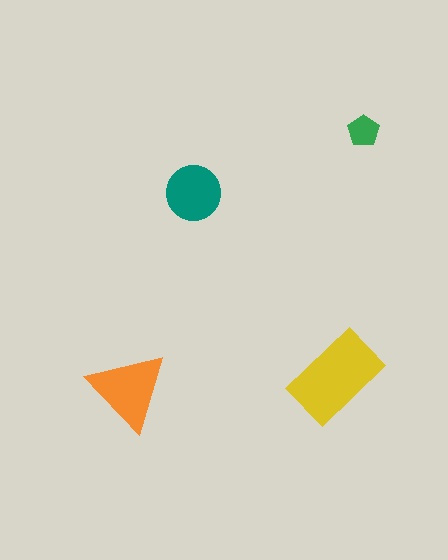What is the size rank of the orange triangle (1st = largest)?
2nd.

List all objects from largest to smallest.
The yellow rectangle, the orange triangle, the teal circle, the green pentagon.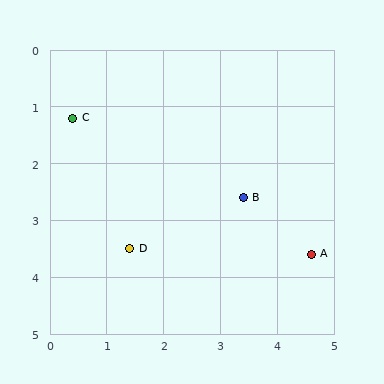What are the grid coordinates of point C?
Point C is at approximately (0.4, 1.2).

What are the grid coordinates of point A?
Point A is at approximately (4.6, 3.6).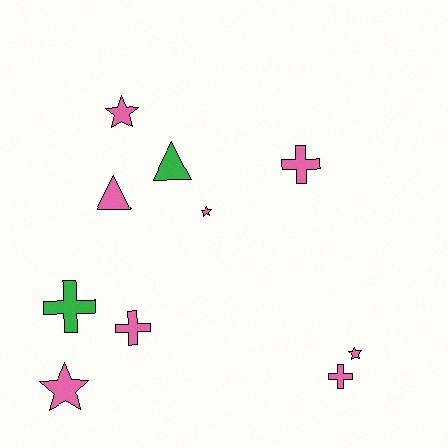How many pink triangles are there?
There is 1 pink triangle.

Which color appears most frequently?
Pink, with 8 objects.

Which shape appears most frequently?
Cross, with 4 objects.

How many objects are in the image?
There are 10 objects.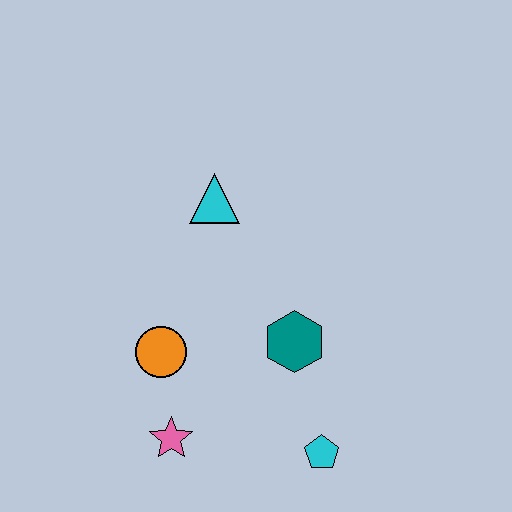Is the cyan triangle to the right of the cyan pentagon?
No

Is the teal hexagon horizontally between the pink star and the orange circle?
No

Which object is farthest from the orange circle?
The cyan pentagon is farthest from the orange circle.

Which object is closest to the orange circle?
The pink star is closest to the orange circle.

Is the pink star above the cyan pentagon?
Yes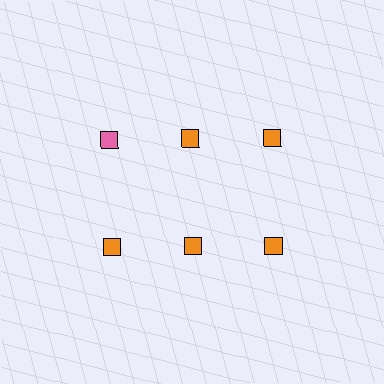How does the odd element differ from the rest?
It has a different color: pink instead of orange.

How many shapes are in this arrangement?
There are 6 shapes arranged in a grid pattern.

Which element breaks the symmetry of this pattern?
The pink square in the top row, leftmost column breaks the symmetry. All other shapes are orange squares.